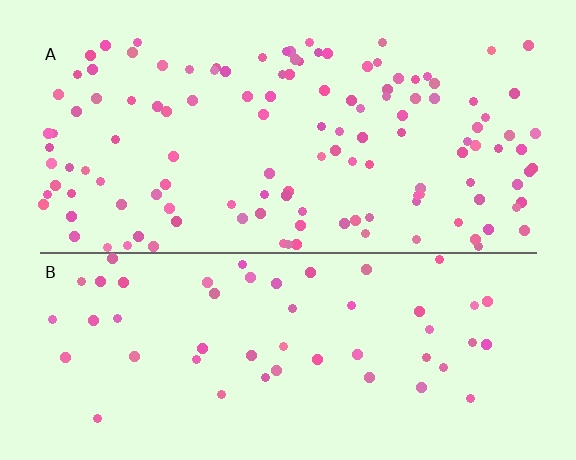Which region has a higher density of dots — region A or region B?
A (the top).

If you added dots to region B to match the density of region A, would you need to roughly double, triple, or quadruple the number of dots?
Approximately double.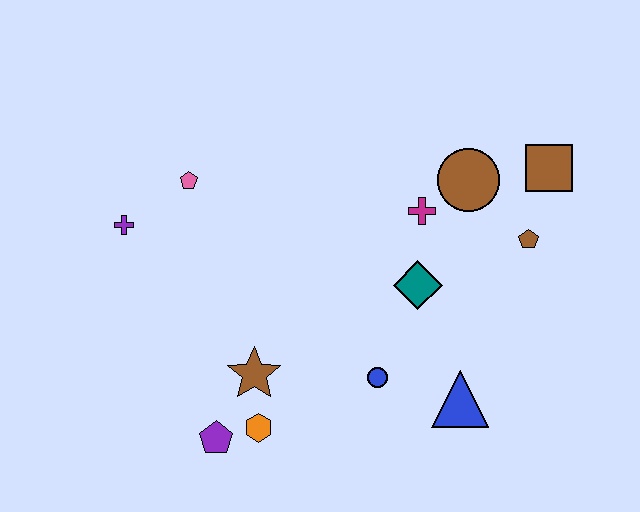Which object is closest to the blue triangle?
The blue circle is closest to the blue triangle.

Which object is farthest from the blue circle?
The purple cross is farthest from the blue circle.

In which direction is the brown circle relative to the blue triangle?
The brown circle is above the blue triangle.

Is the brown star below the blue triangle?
No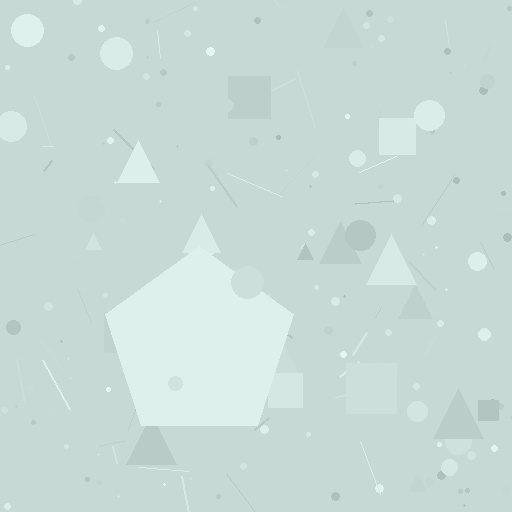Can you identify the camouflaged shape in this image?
The camouflaged shape is a pentagon.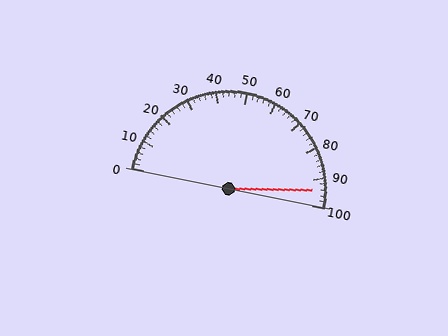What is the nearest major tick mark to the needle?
The nearest major tick mark is 90.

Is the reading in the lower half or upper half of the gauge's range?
The reading is in the upper half of the range (0 to 100).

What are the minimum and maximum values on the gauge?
The gauge ranges from 0 to 100.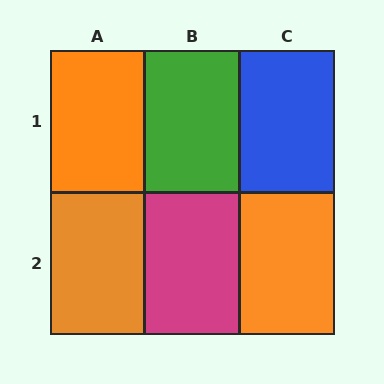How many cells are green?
1 cell is green.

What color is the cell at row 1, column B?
Green.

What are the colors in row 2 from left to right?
Orange, magenta, orange.